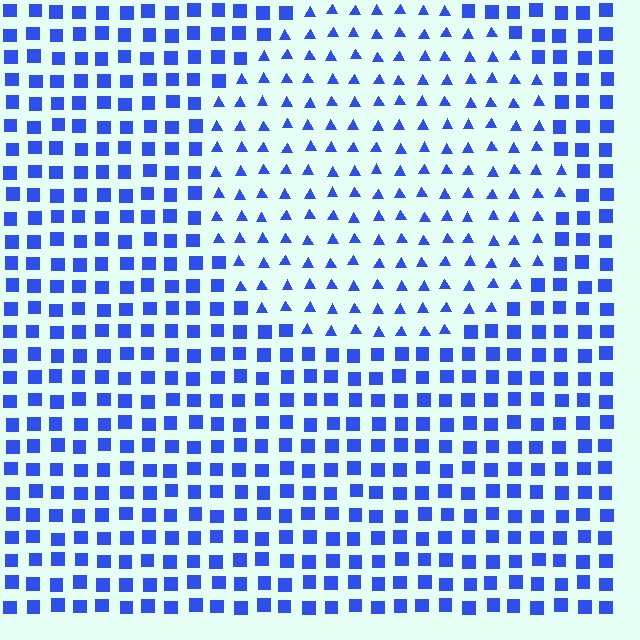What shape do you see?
I see a circle.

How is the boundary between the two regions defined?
The boundary is defined by a change in element shape: triangles inside vs. squares outside. All elements share the same color and spacing.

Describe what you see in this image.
The image is filled with small blue elements arranged in a uniform grid. A circle-shaped region contains triangles, while the surrounding area contains squares. The boundary is defined purely by the change in element shape.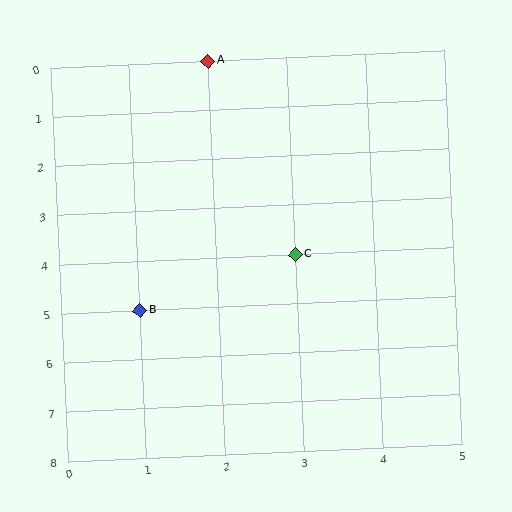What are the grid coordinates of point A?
Point A is at grid coordinates (2, 0).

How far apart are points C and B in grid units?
Points C and B are 2 columns and 1 row apart (about 2.2 grid units diagonally).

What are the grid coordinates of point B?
Point B is at grid coordinates (1, 5).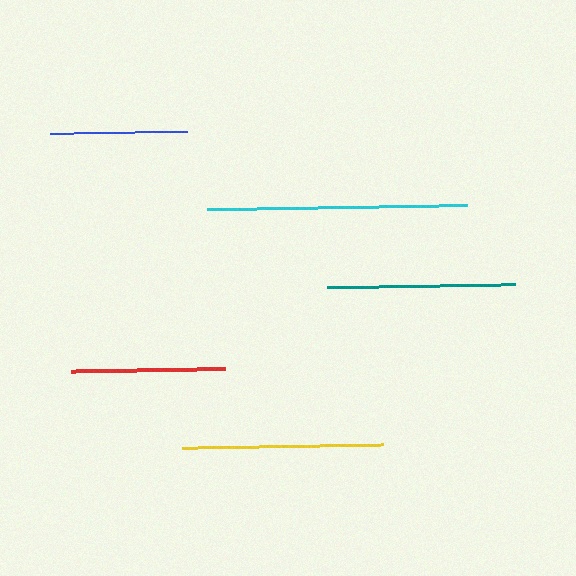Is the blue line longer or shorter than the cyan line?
The cyan line is longer than the blue line.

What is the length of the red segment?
The red segment is approximately 154 pixels long.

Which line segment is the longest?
The cyan line is the longest at approximately 260 pixels.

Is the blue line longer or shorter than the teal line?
The teal line is longer than the blue line.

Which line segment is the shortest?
The blue line is the shortest at approximately 138 pixels.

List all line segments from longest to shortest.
From longest to shortest: cyan, yellow, teal, red, blue.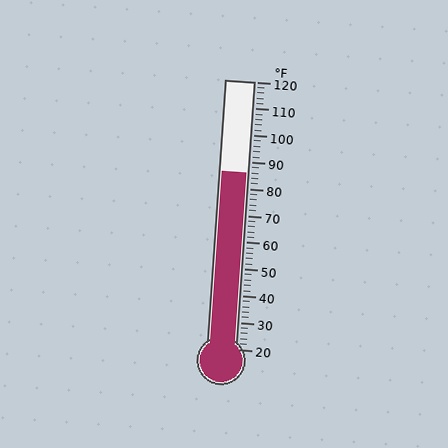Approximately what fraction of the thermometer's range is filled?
The thermometer is filled to approximately 65% of its range.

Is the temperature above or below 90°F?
The temperature is below 90°F.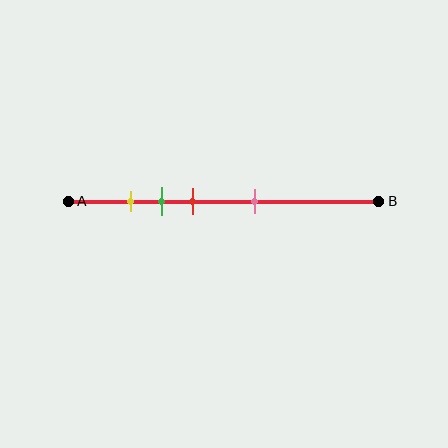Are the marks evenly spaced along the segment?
No, the marks are not evenly spaced.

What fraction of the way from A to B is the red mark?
The red mark is approximately 40% (0.4) of the way from A to B.